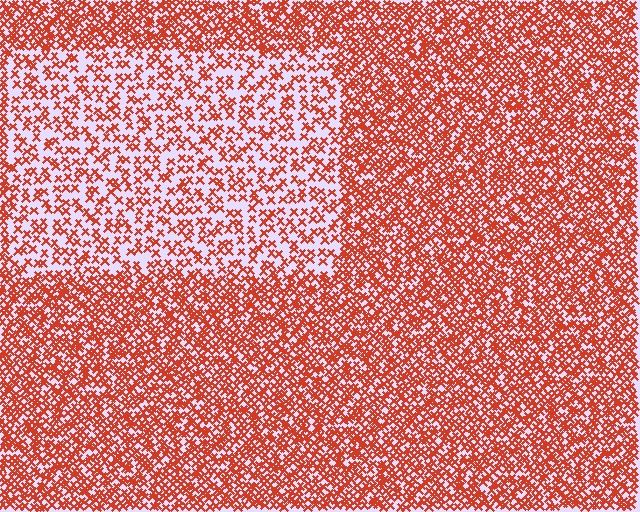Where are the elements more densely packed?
The elements are more densely packed outside the rectangle boundary.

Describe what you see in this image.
The image contains small red elements arranged at two different densities. A rectangle-shaped region is visible where the elements are less densely packed than the surrounding area.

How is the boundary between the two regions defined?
The boundary is defined by a change in element density (approximately 2.1x ratio). All elements are the same color, size, and shape.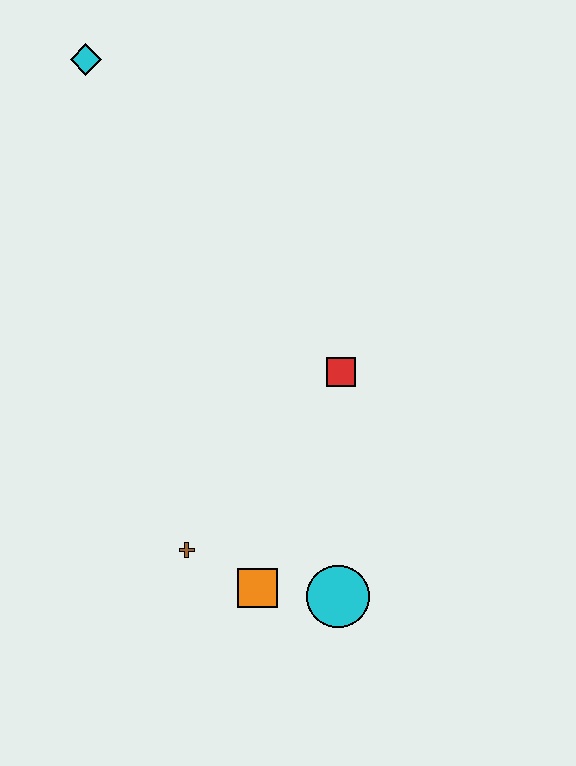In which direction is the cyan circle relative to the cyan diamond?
The cyan circle is below the cyan diamond.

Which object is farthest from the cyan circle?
The cyan diamond is farthest from the cyan circle.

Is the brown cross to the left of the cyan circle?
Yes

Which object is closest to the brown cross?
The orange square is closest to the brown cross.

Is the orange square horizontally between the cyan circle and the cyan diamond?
Yes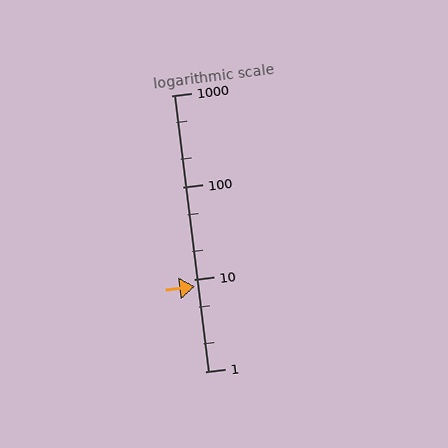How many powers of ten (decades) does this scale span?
The scale spans 3 decades, from 1 to 1000.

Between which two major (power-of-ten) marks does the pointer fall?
The pointer is between 1 and 10.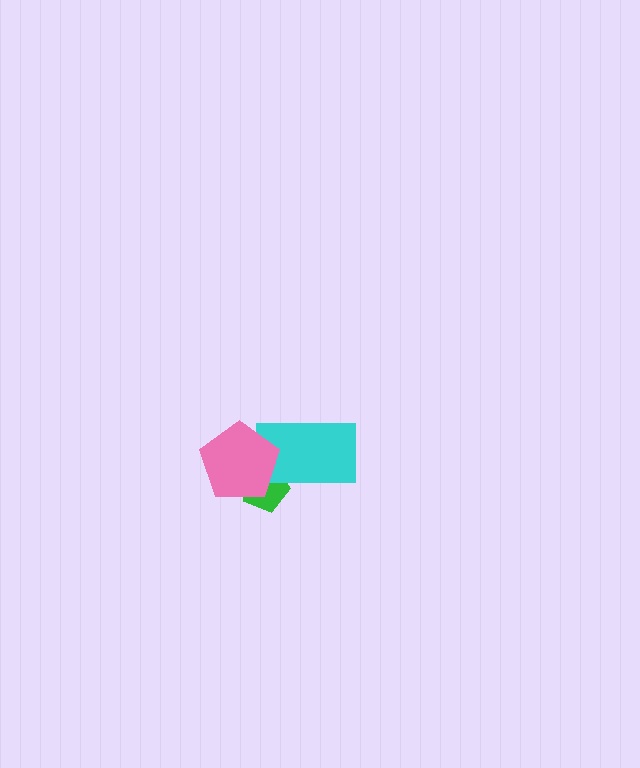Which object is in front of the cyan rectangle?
The pink pentagon is in front of the cyan rectangle.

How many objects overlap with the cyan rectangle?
2 objects overlap with the cyan rectangle.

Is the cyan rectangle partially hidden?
Yes, it is partially covered by another shape.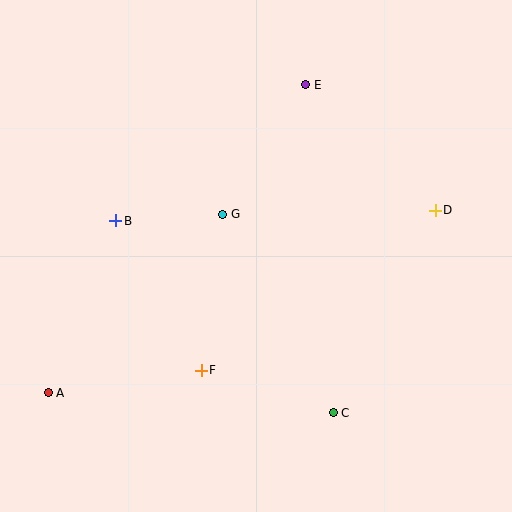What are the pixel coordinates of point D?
Point D is at (435, 210).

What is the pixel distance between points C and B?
The distance between C and B is 290 pixels.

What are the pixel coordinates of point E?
Point E is at (306, 85).